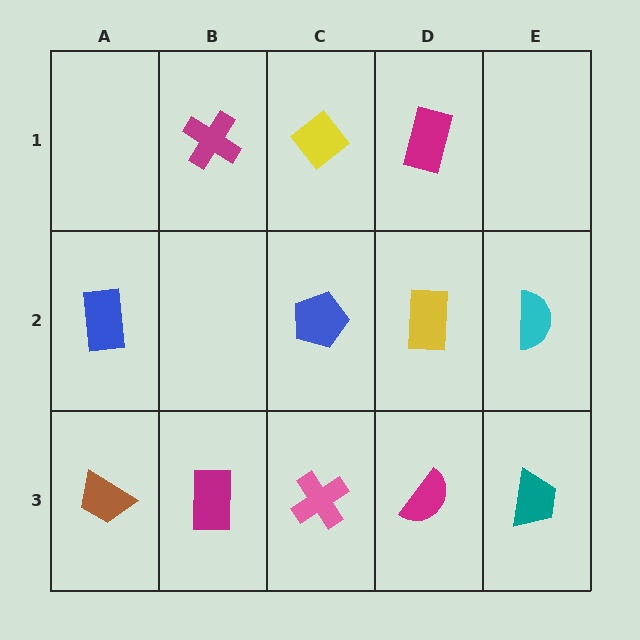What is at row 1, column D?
A magenta rectangle.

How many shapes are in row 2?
4 shapes.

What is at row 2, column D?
A yellow rectangle.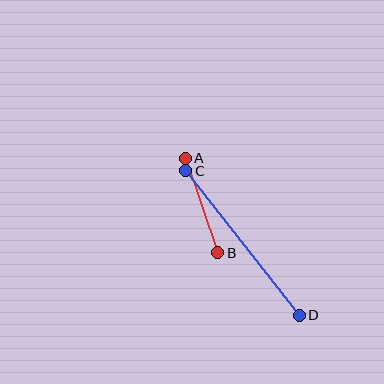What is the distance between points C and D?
The distance is approximately 184 pixels.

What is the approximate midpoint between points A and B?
The midpoint is at approximately (202, 205) pixels.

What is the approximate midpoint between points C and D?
The midpoint is at approximately (243, 243) pixels.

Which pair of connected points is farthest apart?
Points C and D are farthest apart.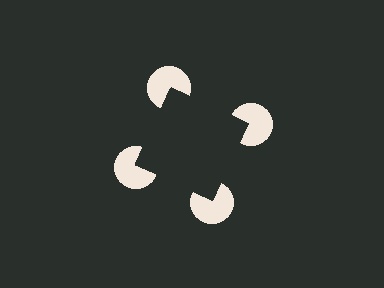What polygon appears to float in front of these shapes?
An illusory square — its edges are inferred from the aligned wedge cuts in the pac-man discs, not physically drawn.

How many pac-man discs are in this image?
There are 4 — one at each vertex of the illusory square.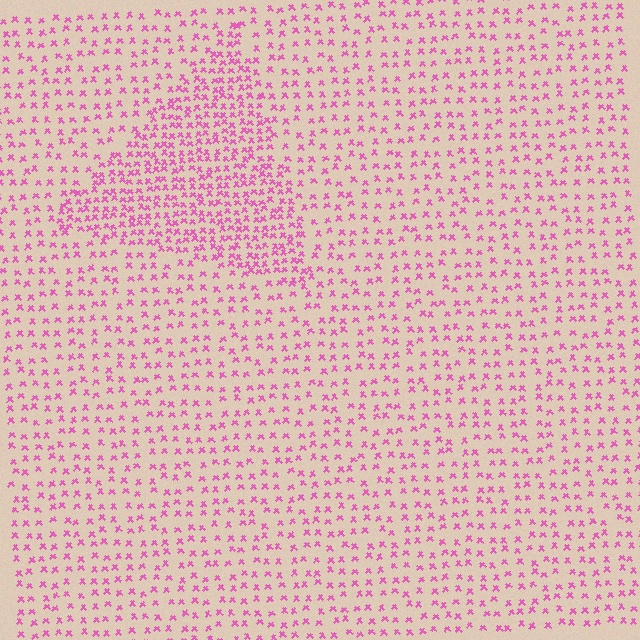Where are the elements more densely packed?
The elements are more densely packed inside the triangle boundary.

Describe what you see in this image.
The image contains small pink elements arranged at two different densities. A triangle-shaped region is visible where the elements are more densely packed than the surrounding area.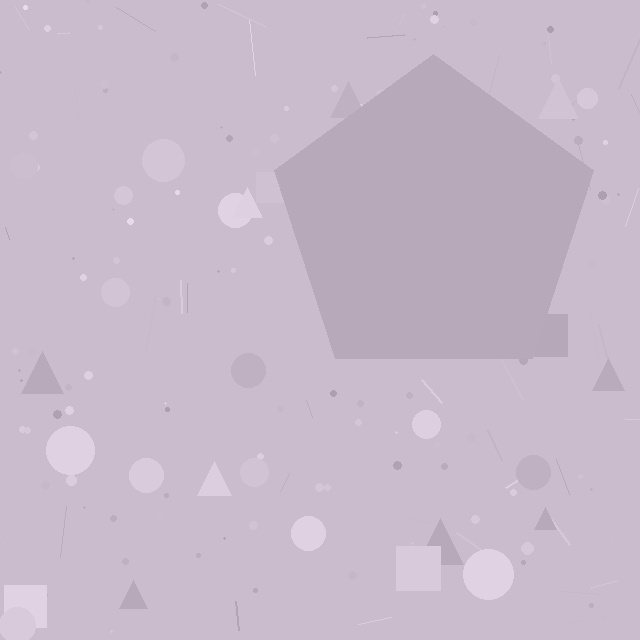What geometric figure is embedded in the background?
A pentagon is embedded in the background.